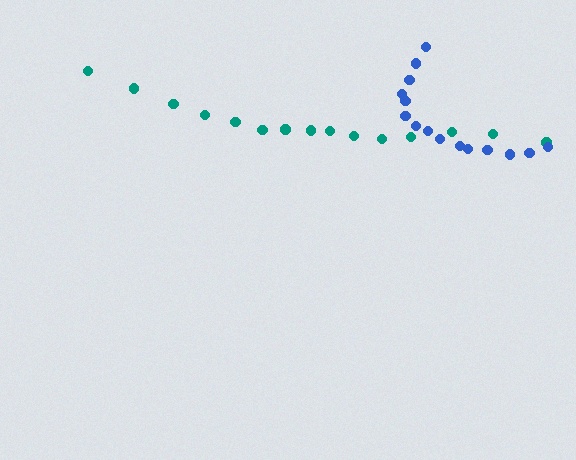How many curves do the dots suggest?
There are 2 distinct paths.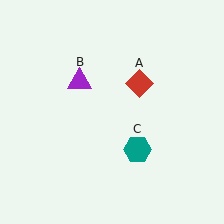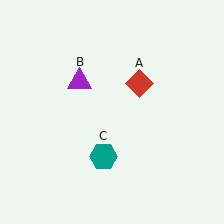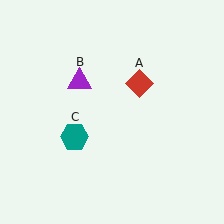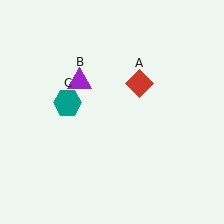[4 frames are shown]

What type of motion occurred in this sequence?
The teal hexagon (object C) rotated clockwise around the center of the scene.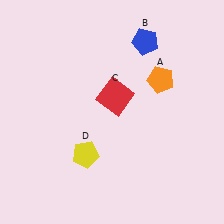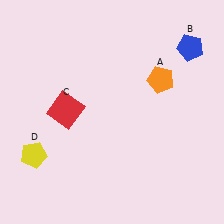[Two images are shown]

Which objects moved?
The objects that moved are: the blue pentagon (B), the red square (C), the yellow pentagon (D).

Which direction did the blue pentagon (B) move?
The blue pentagon (B) moved right.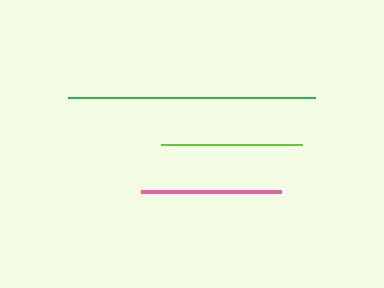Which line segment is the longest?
The green line is the longest at approximately 248 pixels.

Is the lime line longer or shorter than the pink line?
The lime line is longer than the pink line.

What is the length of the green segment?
The green segment is approximately 248 pixels long.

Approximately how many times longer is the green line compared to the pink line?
The green line is approximately 1.8 times the length of the pink line.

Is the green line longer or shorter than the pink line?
The green line is longer than the pink line.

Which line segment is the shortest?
The pink line is the shortest at approximately 140 pixels.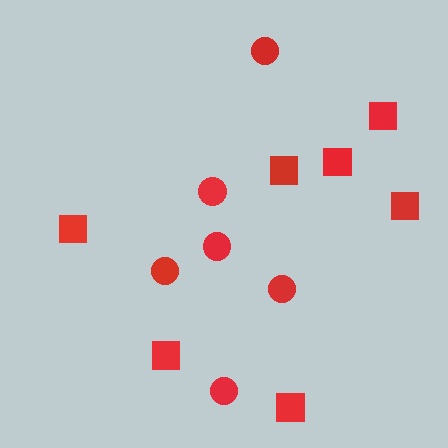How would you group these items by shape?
There are 2 groups: one group of circles (6) and one group of squares (7).